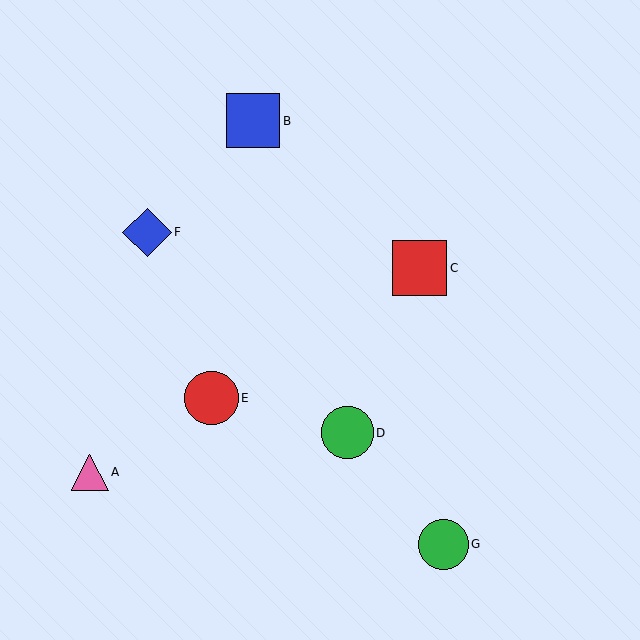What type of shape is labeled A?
Shape A is a pink triangle.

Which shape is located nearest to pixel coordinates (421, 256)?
The red square (labeled C) at (420, 268) is nearest to that location.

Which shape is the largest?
The red square (labeled C) is the largest.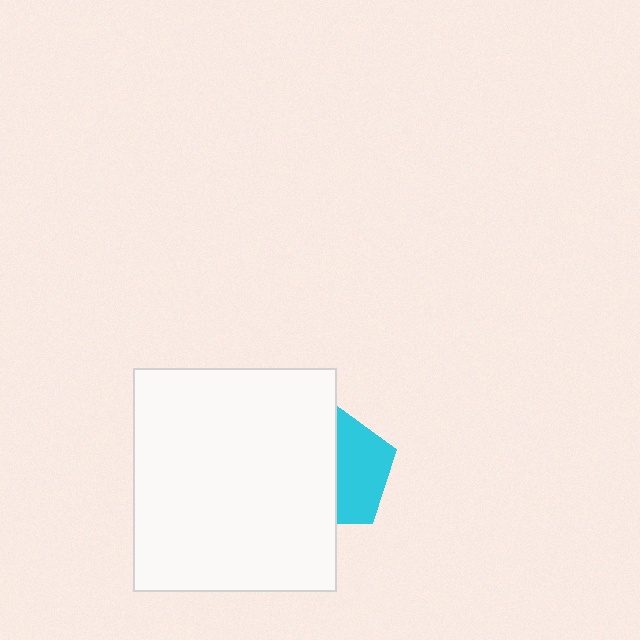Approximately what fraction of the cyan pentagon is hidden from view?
Roughly 55% of the cyan pentagon is hidden behind the white rectangle.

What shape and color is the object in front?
The object in front is a white rectangle.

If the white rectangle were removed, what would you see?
You would see the complete cyan pentagon.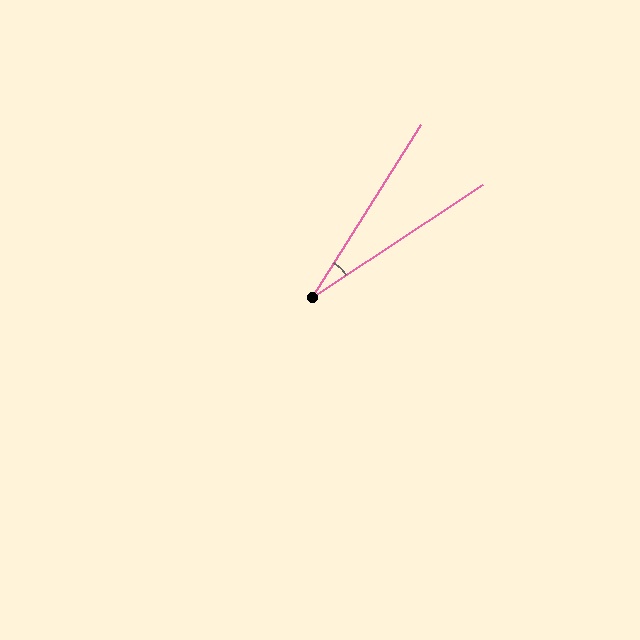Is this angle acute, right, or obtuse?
It is acute.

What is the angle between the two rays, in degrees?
Approximately 24 degrees.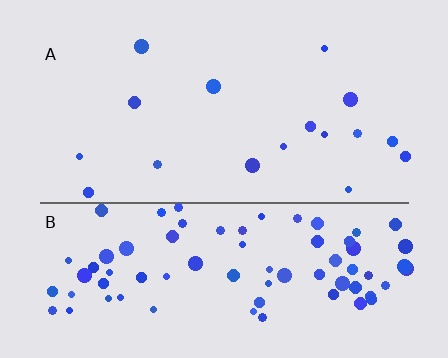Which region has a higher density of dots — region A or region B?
B (the bottom).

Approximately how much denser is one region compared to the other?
Approximately 4.8× — region B over region A.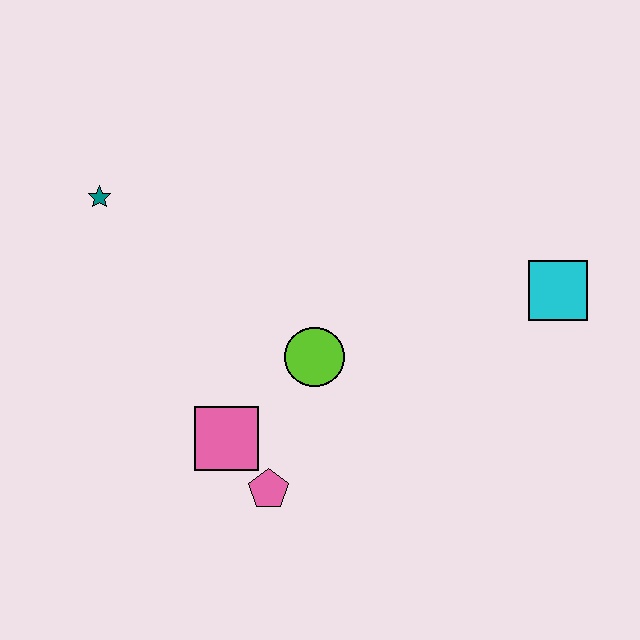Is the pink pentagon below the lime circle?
Yes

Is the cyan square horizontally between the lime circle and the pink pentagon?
No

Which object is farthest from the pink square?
The cyan square is farthest from the pink square.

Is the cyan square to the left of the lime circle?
No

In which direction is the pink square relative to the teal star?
The pink square is below the teal star.